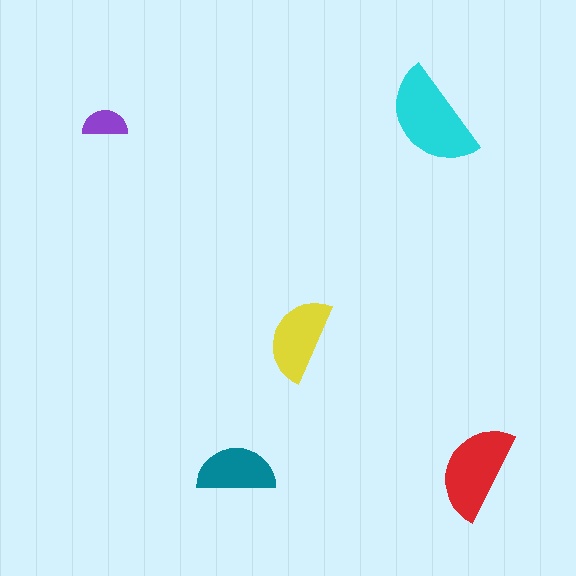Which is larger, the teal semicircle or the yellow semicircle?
The yellow one.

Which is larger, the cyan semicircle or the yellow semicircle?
The cyan one.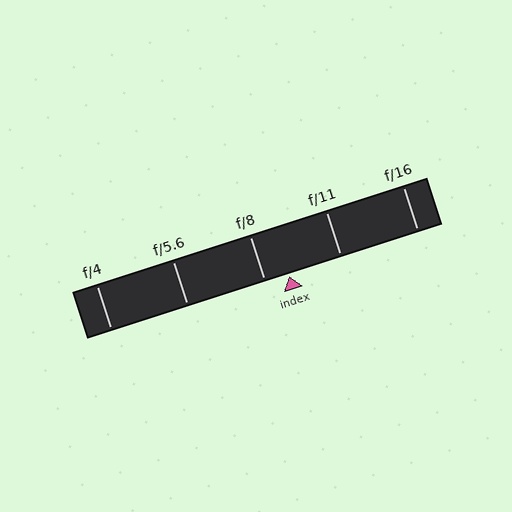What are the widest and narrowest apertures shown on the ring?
The widest aperture shown is f/4 and the narrowest is f/16.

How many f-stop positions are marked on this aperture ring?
There are 5 f-stop positions marked.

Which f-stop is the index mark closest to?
The index mark is closest to f/8.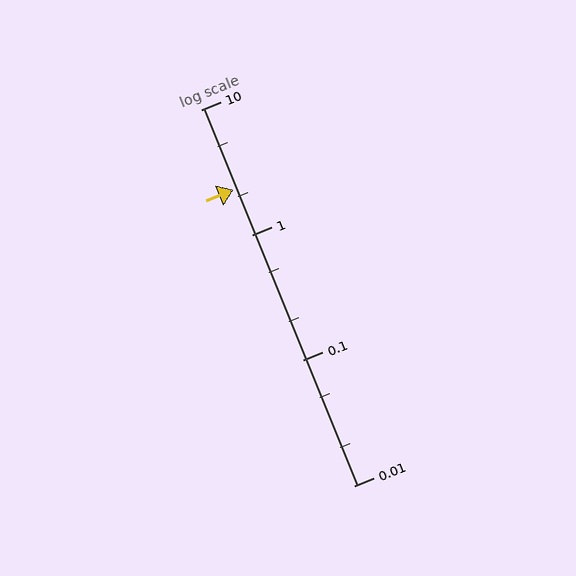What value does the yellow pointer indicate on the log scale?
The pointer indicates approximately 2.3.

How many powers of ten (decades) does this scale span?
The scale spans 3 decades, from 0.01 to 10.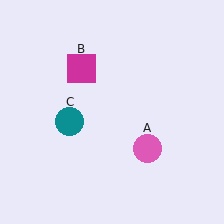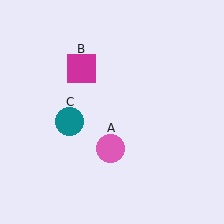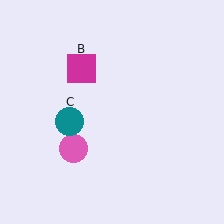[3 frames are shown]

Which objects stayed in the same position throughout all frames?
Magenta square (object B) and teal circle (object C) remained stationary.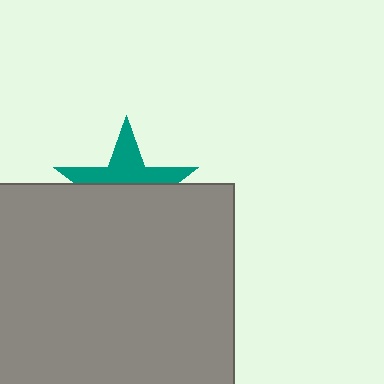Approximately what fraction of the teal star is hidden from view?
Roughly 57% of the teal star is hidden behind the gray square.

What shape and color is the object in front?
The object in front is a gray square.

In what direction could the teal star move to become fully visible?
The teal star could move up. That would shift it out from behind the gray square entirely.